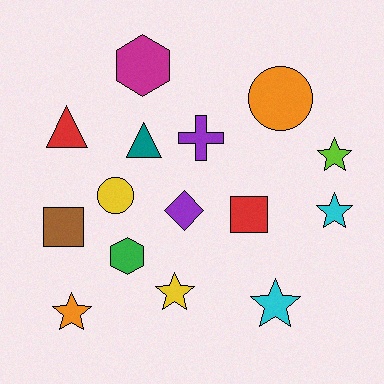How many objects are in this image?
There are 15 objects.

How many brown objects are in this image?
There is 1 brown object.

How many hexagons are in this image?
There are 2 hexagons.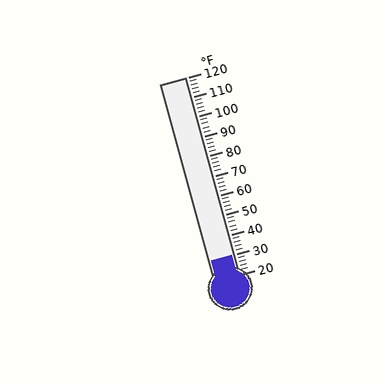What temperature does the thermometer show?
The thermometer shows approximately 30°F.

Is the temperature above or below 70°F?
The temperature is below 70°F.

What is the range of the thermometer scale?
The thermometer scale ranges from 20°F to 120°F.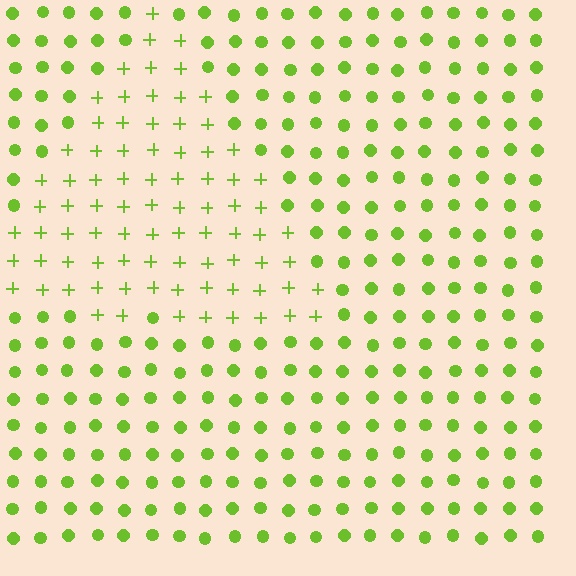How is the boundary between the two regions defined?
The boundary is defined by a change in element shape: plus signs inside vs. circles outside. All elements share the same color and spacing.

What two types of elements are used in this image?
The image uses plus signs inside the triangle region and circles outside it.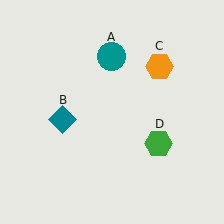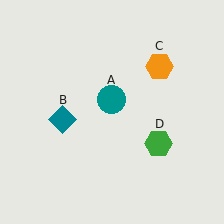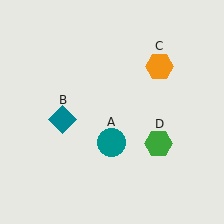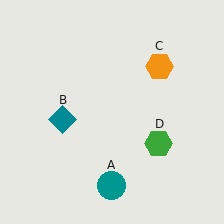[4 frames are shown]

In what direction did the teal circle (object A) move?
The teal circle (object A) moved down.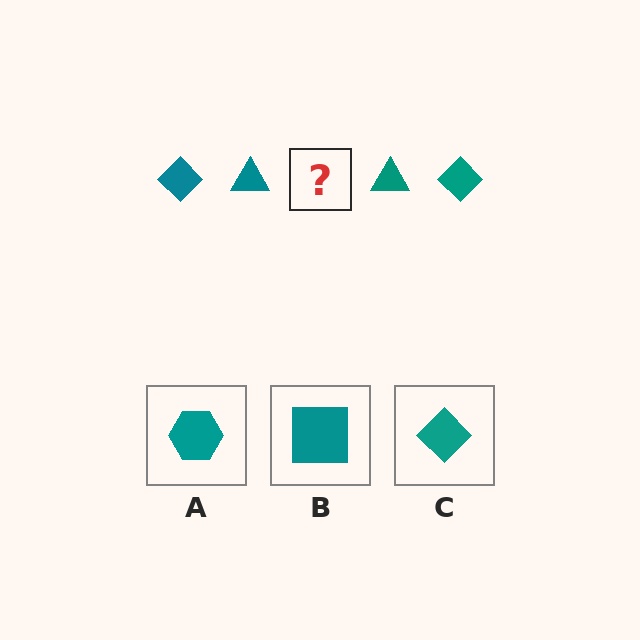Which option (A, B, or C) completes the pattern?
C.